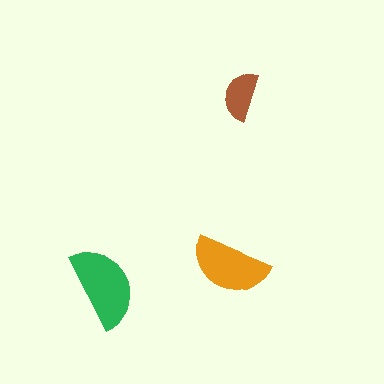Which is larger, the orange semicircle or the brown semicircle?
The orange one.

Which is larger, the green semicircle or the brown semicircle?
The green one.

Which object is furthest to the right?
The brown semicircle is rightmost.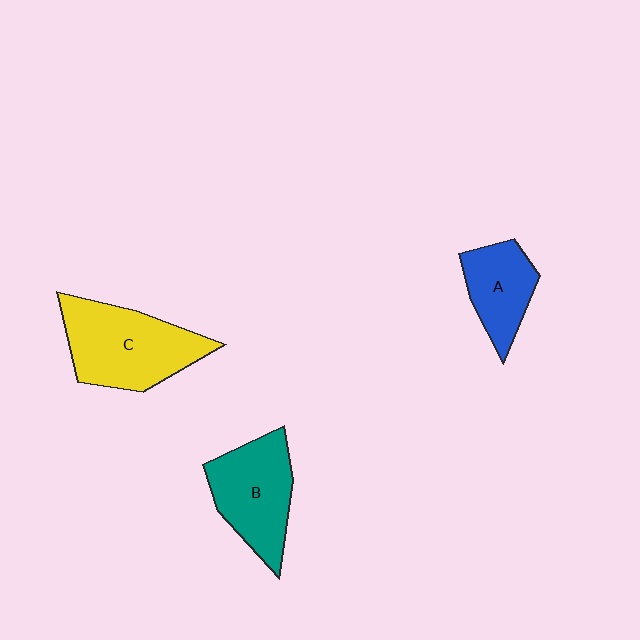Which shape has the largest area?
Shape C (yellow).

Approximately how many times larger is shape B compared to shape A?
Approximately 1.4 times.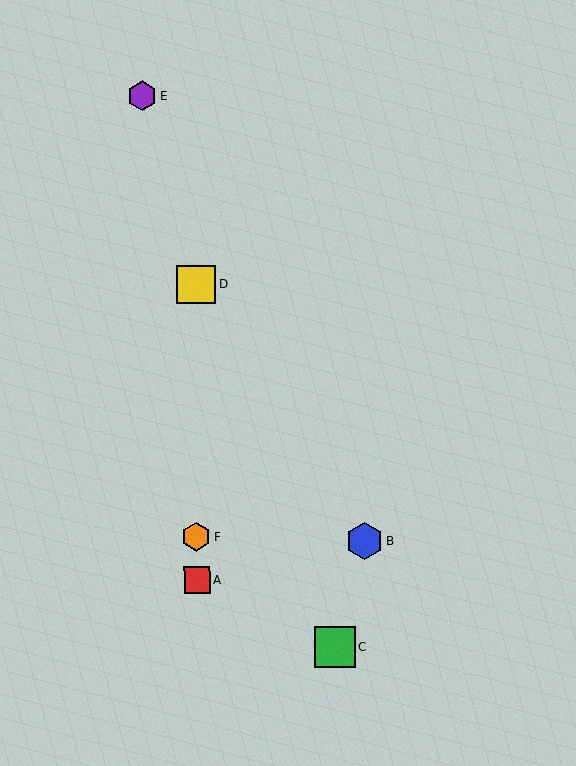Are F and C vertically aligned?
No, F is at x≈197 and C is at x≈334.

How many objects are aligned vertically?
3 objects (A, D, F) are aligned vertically.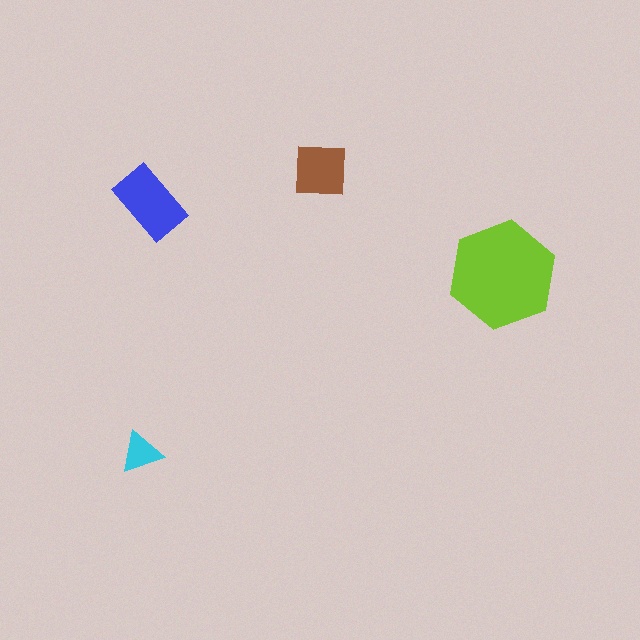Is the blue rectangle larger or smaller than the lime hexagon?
Smaller.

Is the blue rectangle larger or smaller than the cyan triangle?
Larger.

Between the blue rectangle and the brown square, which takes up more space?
The blue rectangle.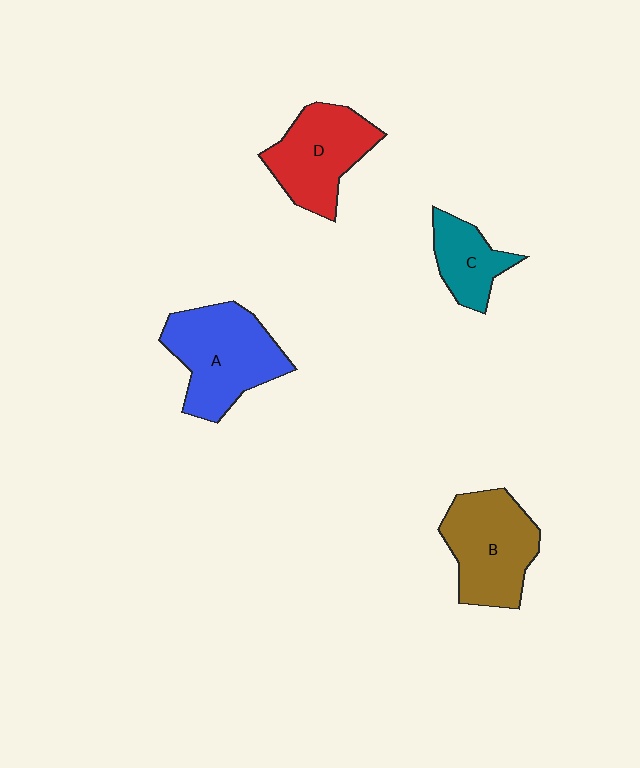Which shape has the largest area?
Shape A (blue).